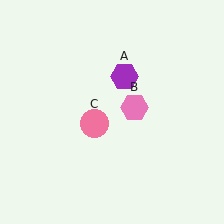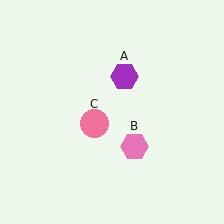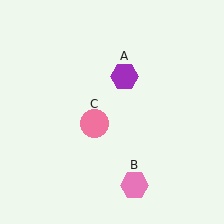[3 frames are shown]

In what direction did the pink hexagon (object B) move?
The pink hexagon (object B) moved down.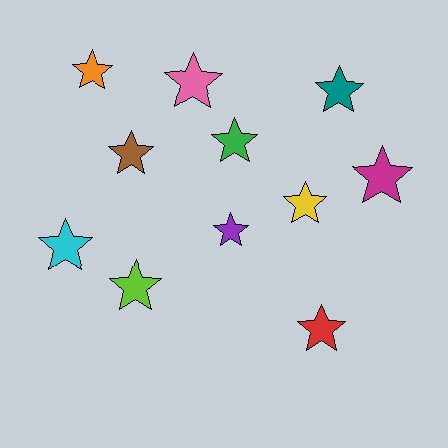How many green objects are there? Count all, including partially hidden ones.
There is 1 green object.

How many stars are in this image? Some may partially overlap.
There are 11 stars.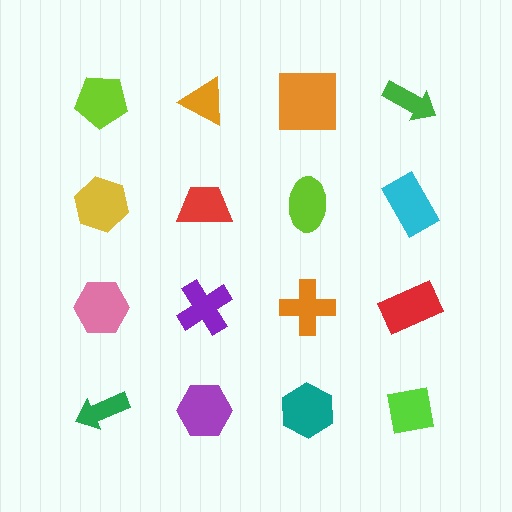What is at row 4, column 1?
A green arrow.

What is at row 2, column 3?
A lime ellipse.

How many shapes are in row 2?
4 shapes.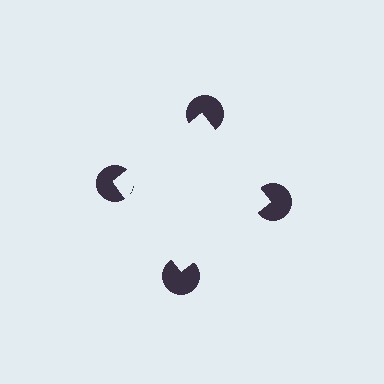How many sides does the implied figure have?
4 sides.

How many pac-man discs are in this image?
There are 4 — one at each vertex of the illusory square.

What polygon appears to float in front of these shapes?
An illusory square — its edges are inferred from the aligned wedge cuts in the pac-man discs, not physically drawn.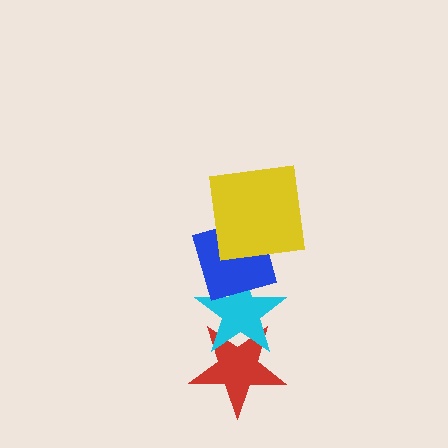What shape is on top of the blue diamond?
The yellow square is on top of the blue diamond.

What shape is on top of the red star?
The cyan star is on top of the red star.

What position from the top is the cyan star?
The cyan star is 3rd from the top.